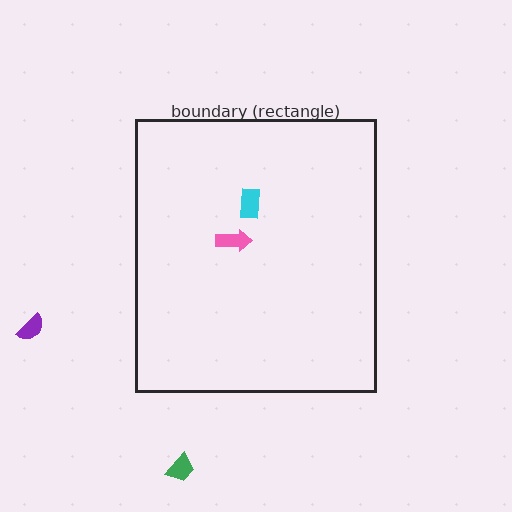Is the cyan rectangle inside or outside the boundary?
Inside.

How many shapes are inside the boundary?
2 inside, 2 outside.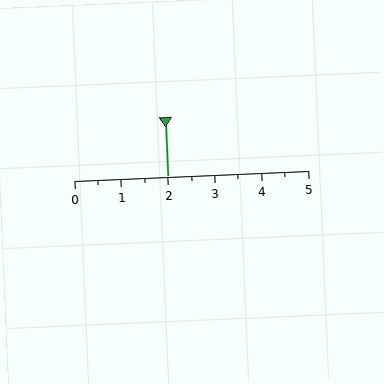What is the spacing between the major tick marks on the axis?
The major ticks are spaced 1 apart.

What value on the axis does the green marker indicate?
The marker indicates approximately 2.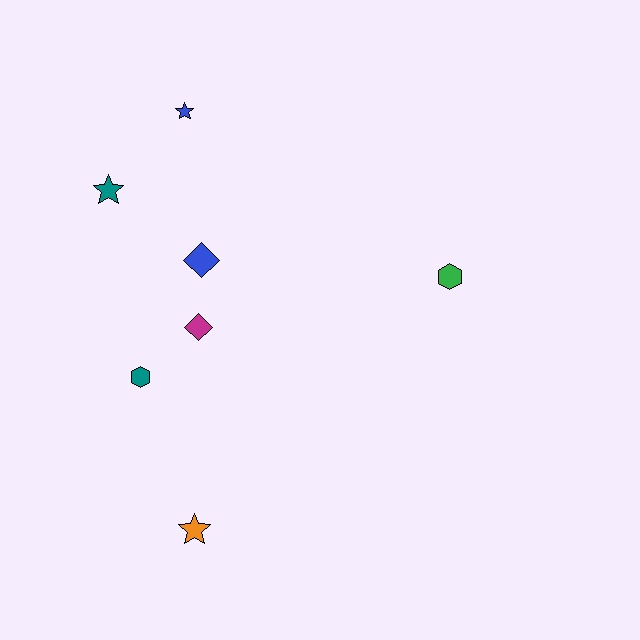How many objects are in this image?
There are 7 objects.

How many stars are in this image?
There are 3 stars.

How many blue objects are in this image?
There are 2 blue objects.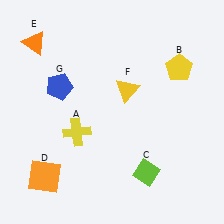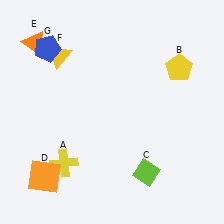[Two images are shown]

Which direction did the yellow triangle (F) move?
The yellow triangle (F) moved left.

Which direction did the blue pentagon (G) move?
The blue pentagon (G) moved up.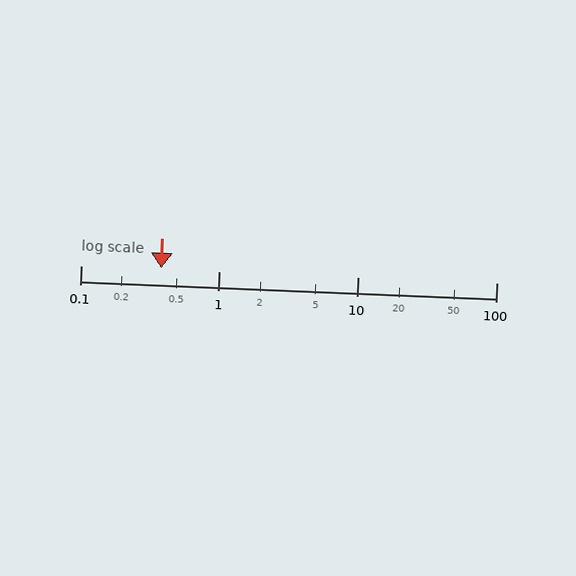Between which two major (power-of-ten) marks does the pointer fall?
The pointer is between 0.1 and 1.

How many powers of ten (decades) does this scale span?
The scale spans 3 decades, from 0.1 to 100.